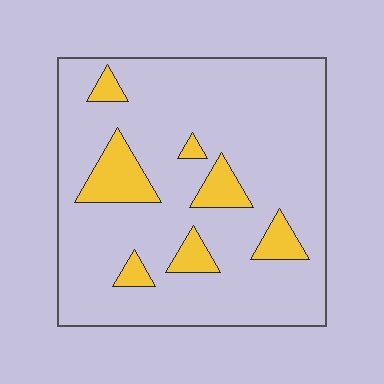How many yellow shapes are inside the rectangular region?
7.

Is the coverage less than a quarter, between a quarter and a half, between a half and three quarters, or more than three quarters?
Less than a quarter.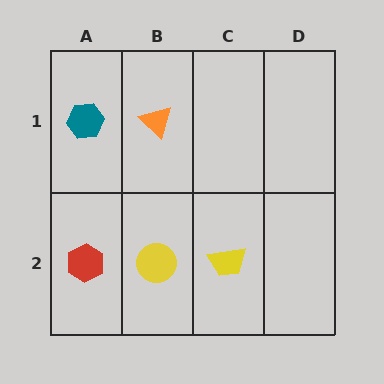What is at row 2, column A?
A red hexagon.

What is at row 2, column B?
A yellow circle.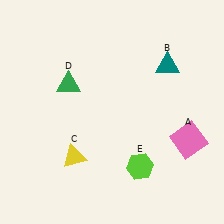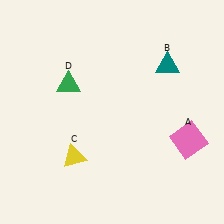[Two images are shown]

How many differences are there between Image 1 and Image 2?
There is 1 difference between the two images.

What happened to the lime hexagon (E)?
The lime hexagon (E) was removed in Image 2. It was in the bottom-right area of Image 1.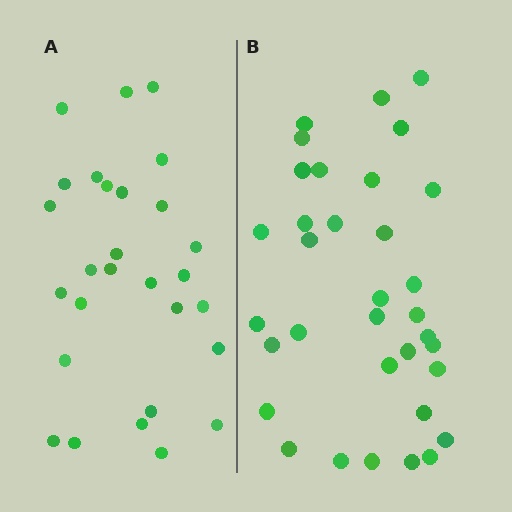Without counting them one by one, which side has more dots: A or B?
Region B (the right region) has more dots.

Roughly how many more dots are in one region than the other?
Region B has about 6 more dots than region A.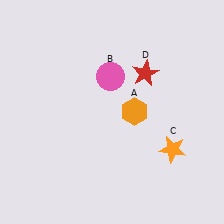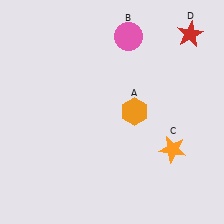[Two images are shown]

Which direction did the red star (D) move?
The red star (D) moved right.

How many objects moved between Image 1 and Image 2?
2 objects moved between the two images.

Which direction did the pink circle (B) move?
The pink circle (B) moved up.